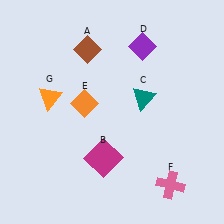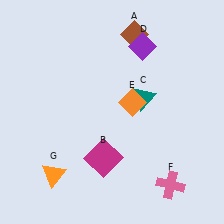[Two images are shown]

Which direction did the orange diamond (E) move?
The orange diamond (E) moved right.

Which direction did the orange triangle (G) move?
The orange triangle (G) moved down.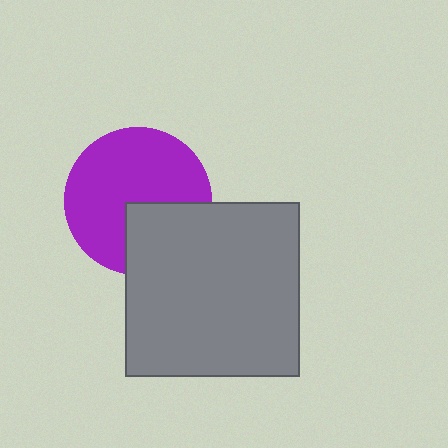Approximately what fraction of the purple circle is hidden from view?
Roughly 30% of the purple circle is hidden behind the gray square.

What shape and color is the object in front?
The object in front is a gray square.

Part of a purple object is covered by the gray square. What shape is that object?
It is a circle.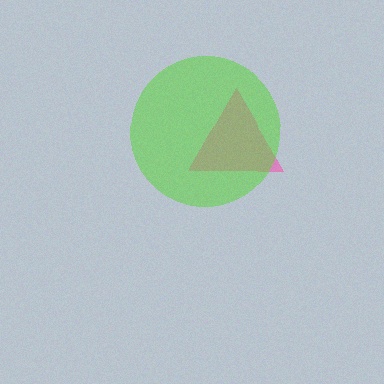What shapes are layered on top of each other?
The layered shapes are: a pink triangle, a lime circle.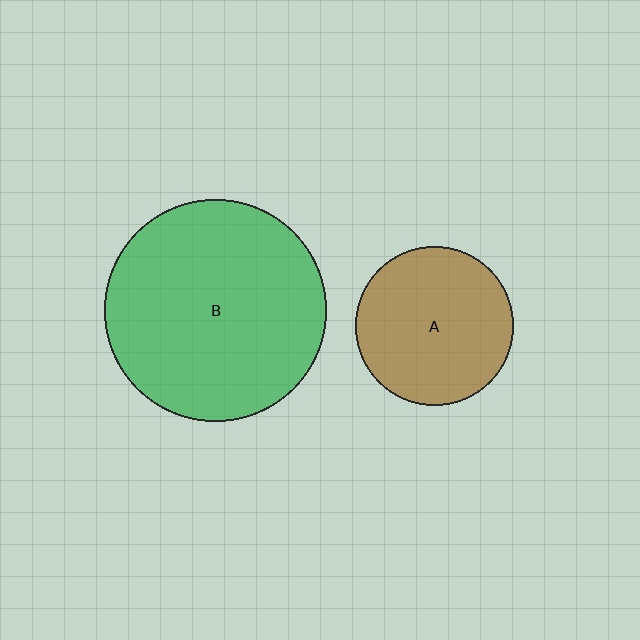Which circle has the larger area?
Circle B (green).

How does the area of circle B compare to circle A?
Approximately 2.0 times.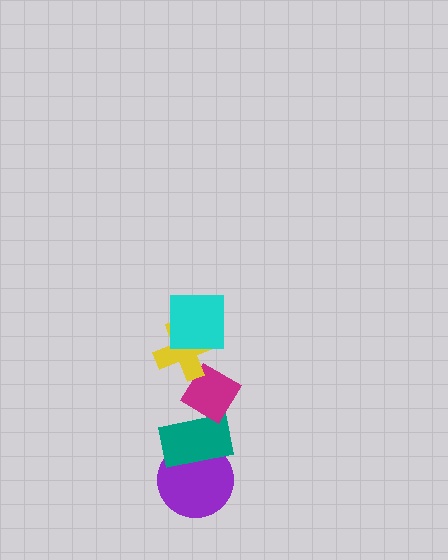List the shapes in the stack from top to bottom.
From top to bottom: the cyan square, the yellow cross, the magenta diamond, the teal rectangle, the purple circle.